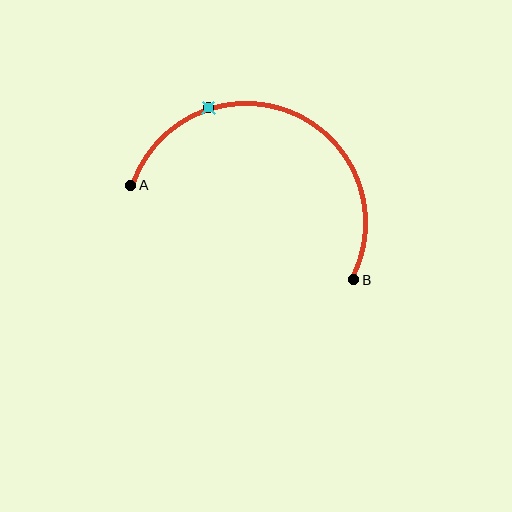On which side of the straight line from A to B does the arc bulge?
The arc bulges above the straight line connecting A and B.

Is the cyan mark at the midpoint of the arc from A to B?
No. The cyan mark lies on the arc but is closer to endpoint A. The arc midpoint would be at the point on the curve equidistant along the arc from both A and B.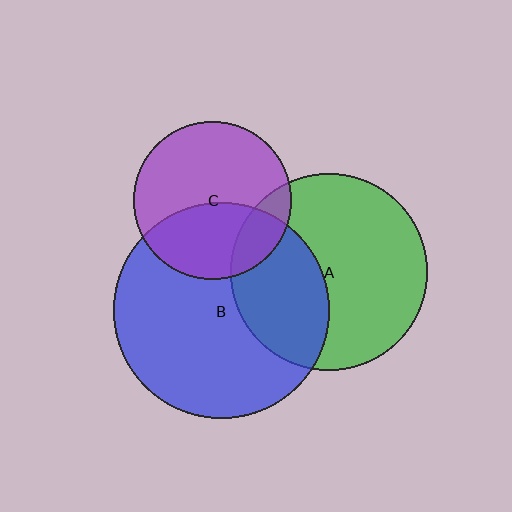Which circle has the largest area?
Circle B (blue).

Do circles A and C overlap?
Yes.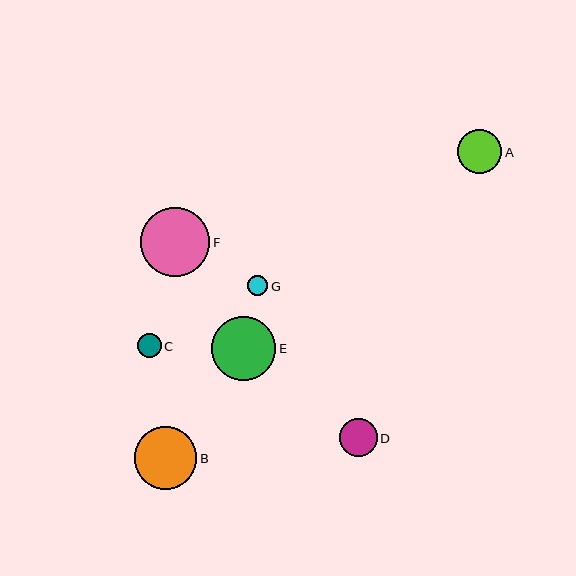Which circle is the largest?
Circle F is the largest with a size of approximately 69 pixels.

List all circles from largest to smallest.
From largest to smallest: F, E, B, A, D, C, G.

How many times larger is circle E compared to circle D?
Circle E is approximately 1.7 times the size of circle D.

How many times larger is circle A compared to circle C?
Circle A is approximately 1.8 times the size of circle C.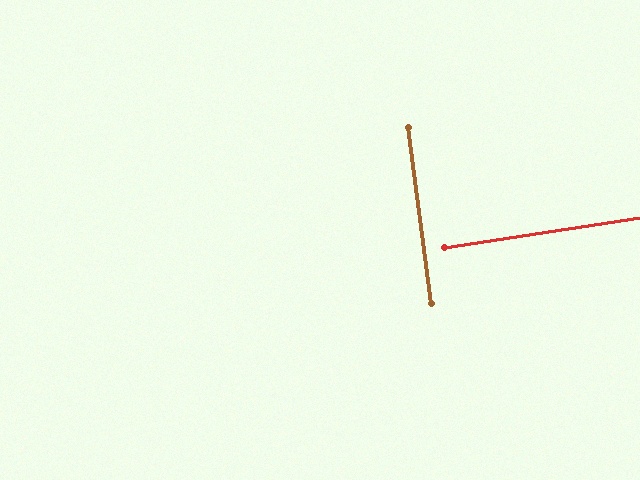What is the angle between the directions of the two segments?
Approximately 89 degrees.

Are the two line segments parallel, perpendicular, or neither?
Perpendicular — they meet at approximately 89°.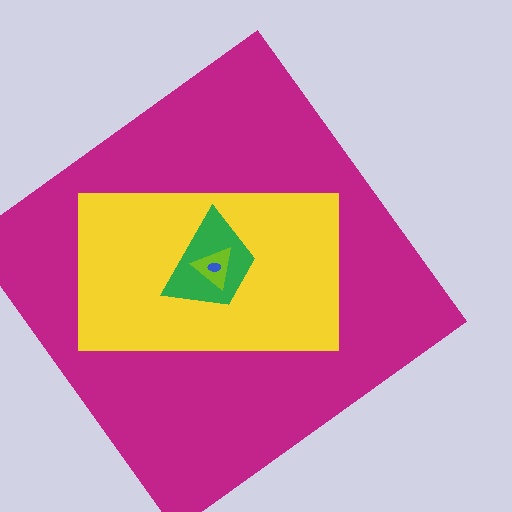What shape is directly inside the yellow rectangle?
The green trapezoid.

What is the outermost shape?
The magenta diamond.